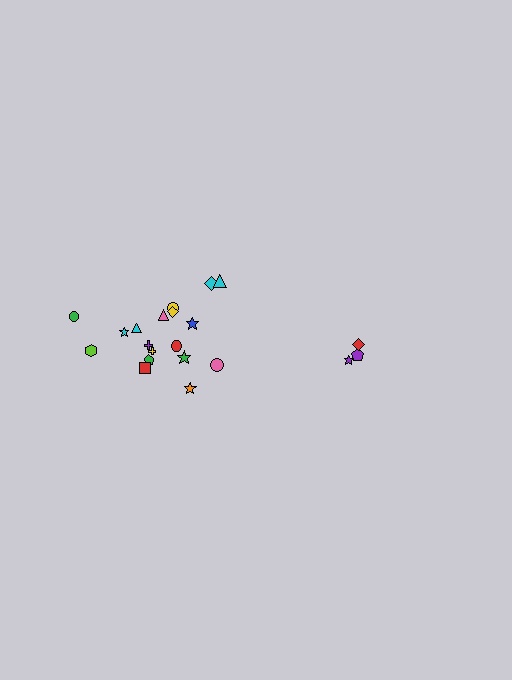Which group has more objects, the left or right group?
The left group.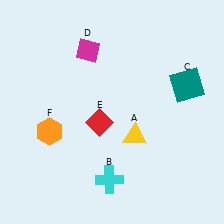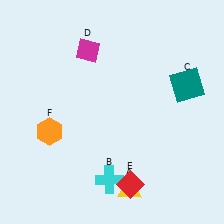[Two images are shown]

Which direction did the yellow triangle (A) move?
The yellow triangle (A) moved down.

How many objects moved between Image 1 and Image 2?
2 objects moved between the two images.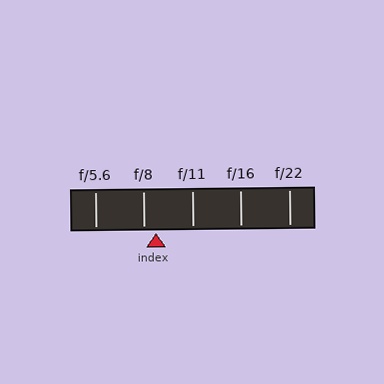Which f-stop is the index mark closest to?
The index mark is closest to f/8.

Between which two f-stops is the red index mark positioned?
The index mark is between f/8 and f/11.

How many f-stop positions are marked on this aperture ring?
There are 5 f-stop positions marked.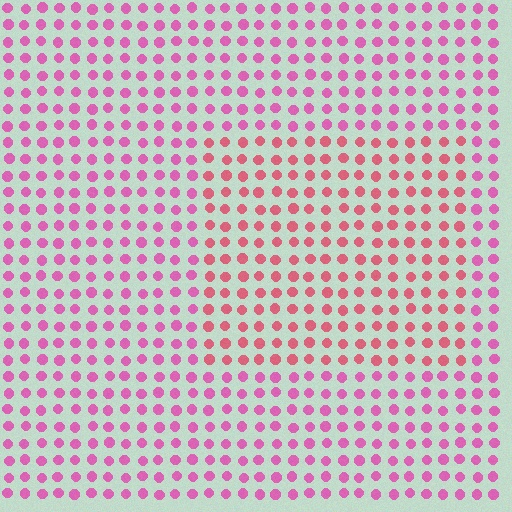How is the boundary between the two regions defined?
The boundary is defined purely by a slight shift in hue (about 29 degrees). Spacing, size, and orientation are identical on both sides.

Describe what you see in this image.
The image is filled with small pink elements in a uniform arrangement. A rectangle-shaped region is visible where the elements are tinted to a slightly different hue, forming a subtle color boundary.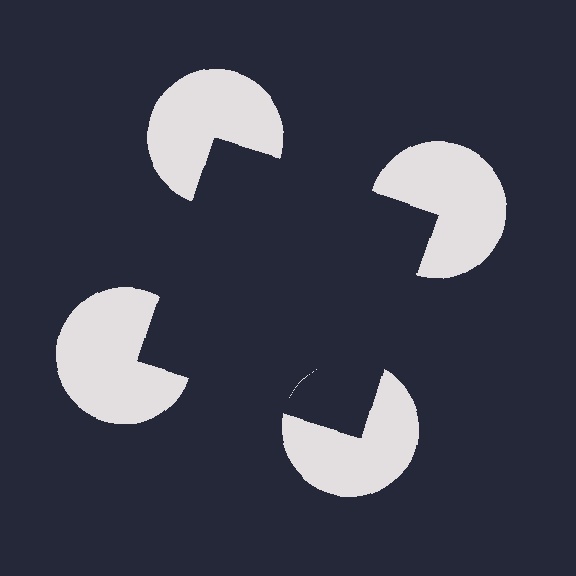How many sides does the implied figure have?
4 sides.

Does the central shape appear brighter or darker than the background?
It typically appears slightly darker than the background, even though no actual brightness change is drawn.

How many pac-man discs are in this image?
There are 4 — one at each vertex of the illusory square.